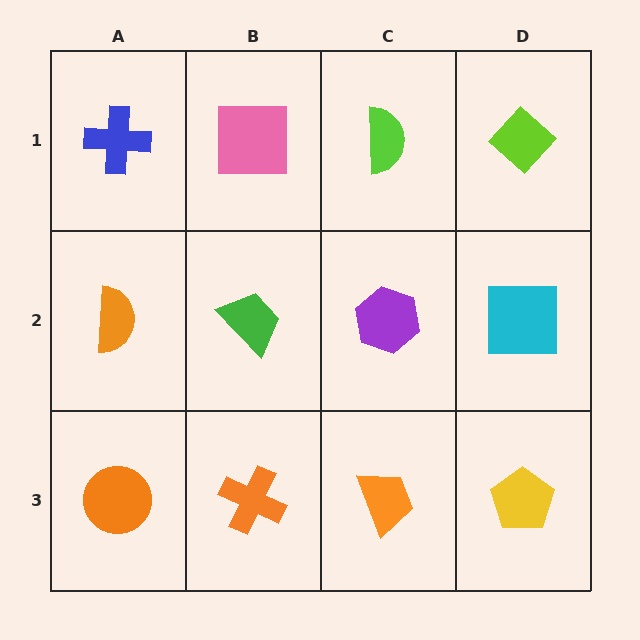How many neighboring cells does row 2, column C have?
4.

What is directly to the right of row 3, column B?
An orange trapezoid.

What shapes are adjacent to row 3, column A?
An orange semicircle (row 2, column A), an orange cross (row 3, column B).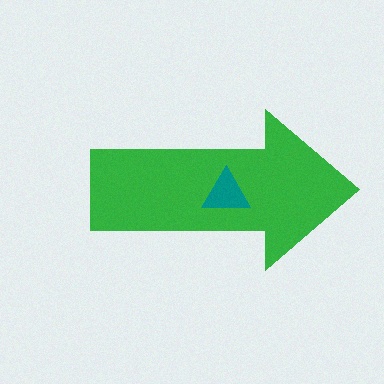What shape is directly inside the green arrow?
The teal triangle.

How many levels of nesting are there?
2.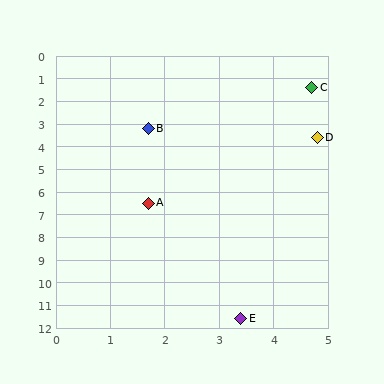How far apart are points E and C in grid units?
Points E and C are about 10.3 grid units apart.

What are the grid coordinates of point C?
Point C is at approximately (4.7, 1.4).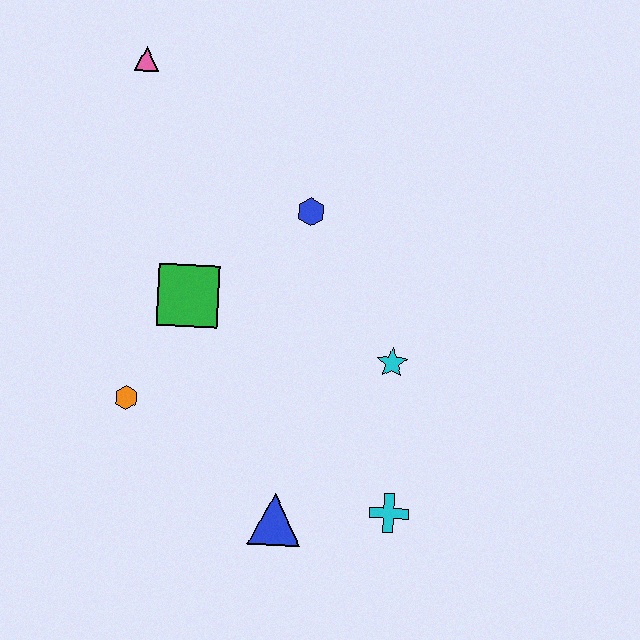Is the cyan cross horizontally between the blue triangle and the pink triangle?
No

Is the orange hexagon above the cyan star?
No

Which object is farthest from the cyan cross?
The pink triangle is farthest from the cyan cross.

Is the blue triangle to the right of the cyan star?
No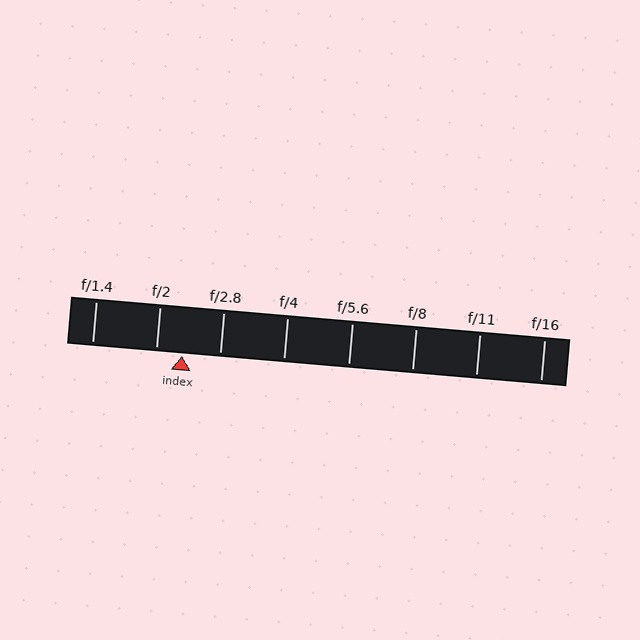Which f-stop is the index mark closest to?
The index mark is closest to f/2.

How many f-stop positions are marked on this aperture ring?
There are 8 f-stop positions marked.